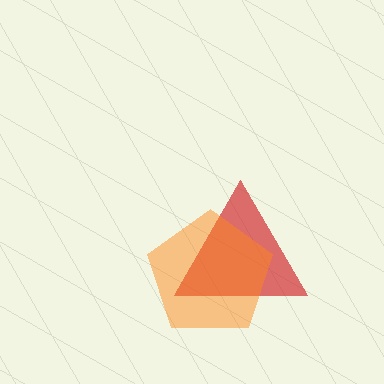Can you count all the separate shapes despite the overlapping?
Yes, there are 2 separate shapes.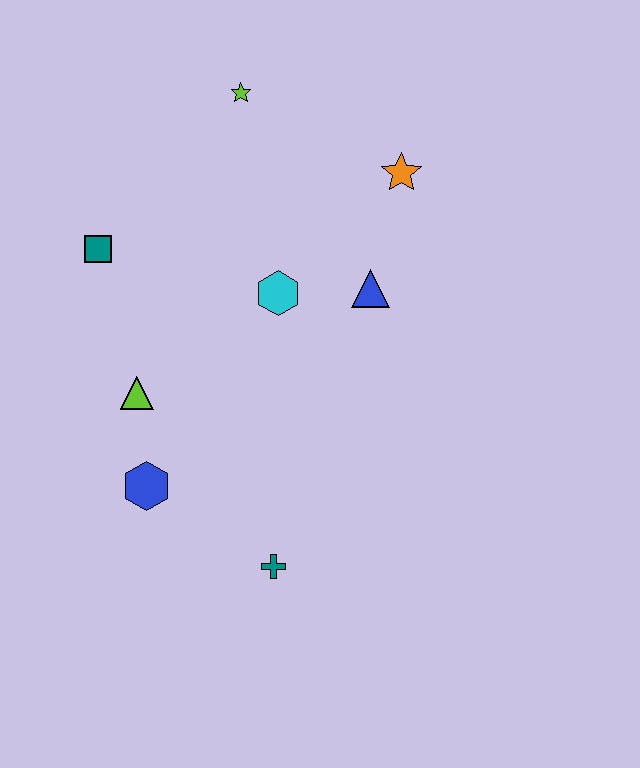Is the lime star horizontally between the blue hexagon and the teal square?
No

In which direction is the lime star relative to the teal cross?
The lime star is above the teal cross.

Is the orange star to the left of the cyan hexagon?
No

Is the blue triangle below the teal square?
Yes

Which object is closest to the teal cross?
The blue hexagon is closest to the teal cross.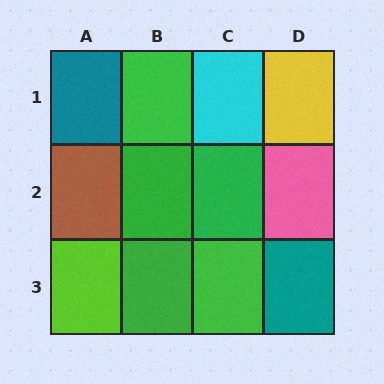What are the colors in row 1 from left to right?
Teal, green, cyan, yellow.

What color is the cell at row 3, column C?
Green.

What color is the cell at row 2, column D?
Pink.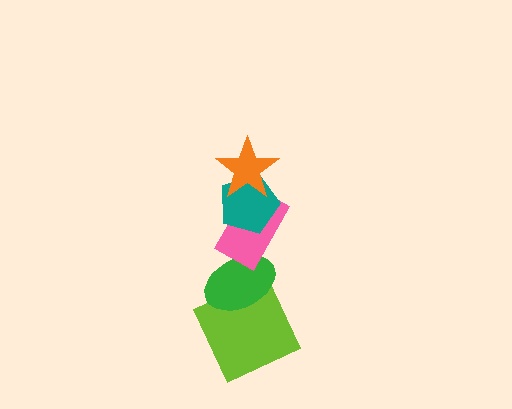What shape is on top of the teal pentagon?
The orange star is on top of the teal pentagon.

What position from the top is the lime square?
The lime square is 5th from the top.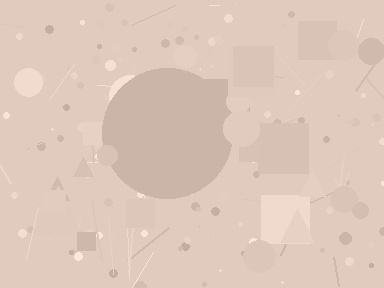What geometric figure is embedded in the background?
A circle is embedded in the background.